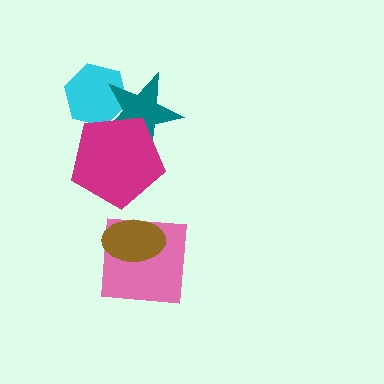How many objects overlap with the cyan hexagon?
2 objects overlap with the cyan hexagon.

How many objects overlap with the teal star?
2 objects overlap with the teal star.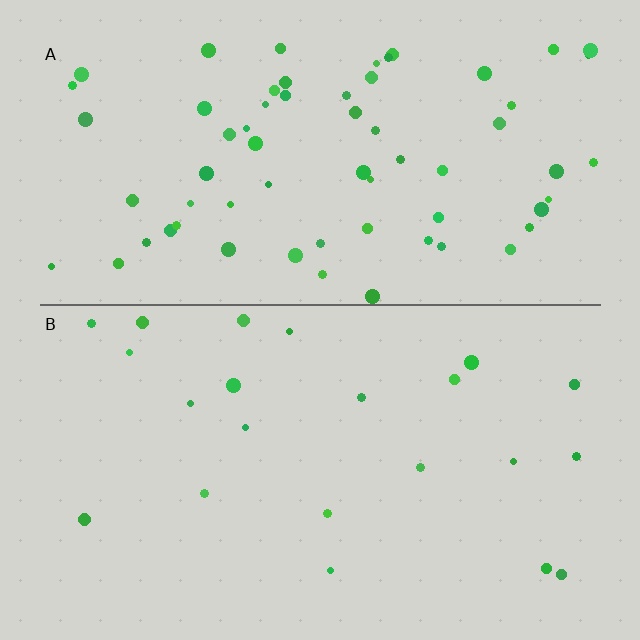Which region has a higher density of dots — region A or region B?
A (the top).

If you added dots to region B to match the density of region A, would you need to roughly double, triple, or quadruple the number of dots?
Approximately triple.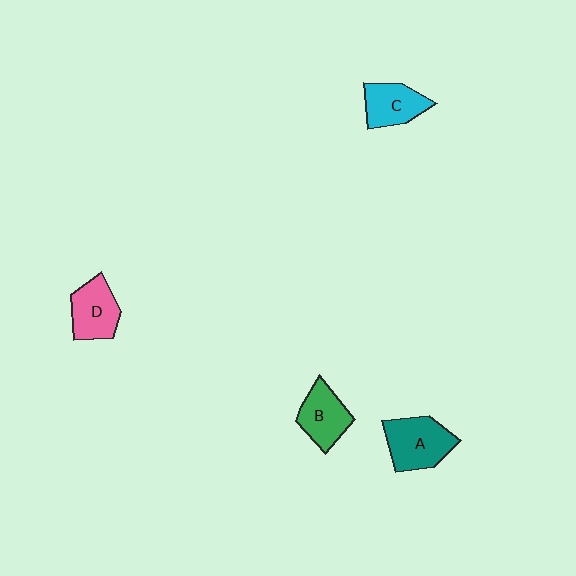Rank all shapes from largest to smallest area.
From largest to smallest: A (teal), D (pink), B (green), C (cyan).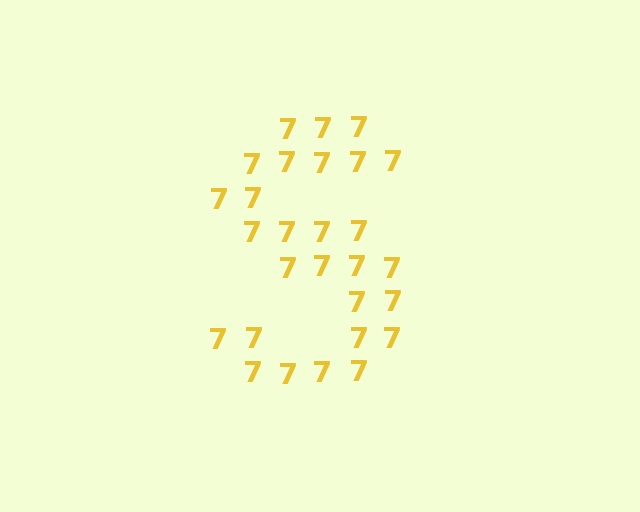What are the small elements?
The small elements are digit 7's.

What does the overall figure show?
The overall figure shows the letter S.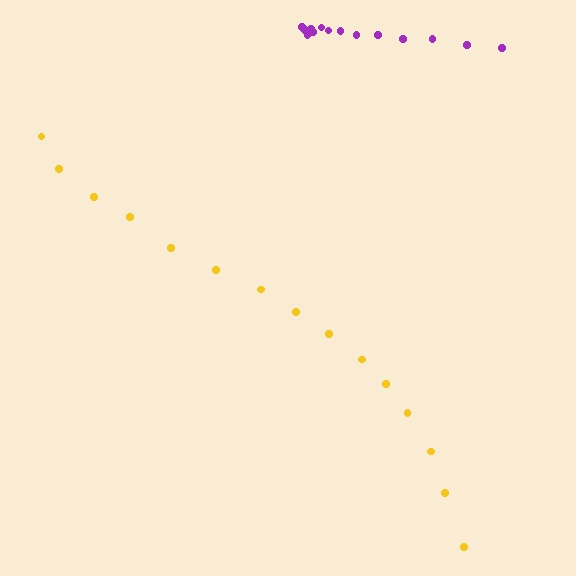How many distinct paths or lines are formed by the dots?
There are 2 distinct paths.